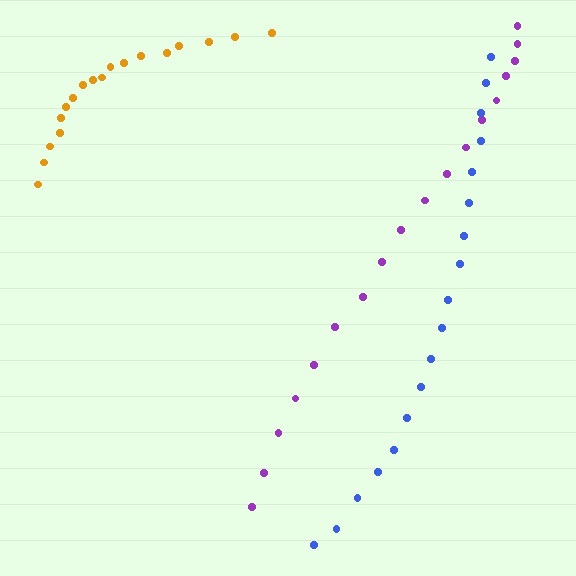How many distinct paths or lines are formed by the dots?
There are 3 distinct paths.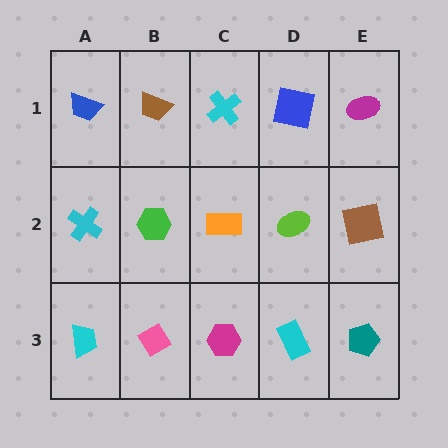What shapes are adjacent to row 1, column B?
A green hexagon (row 2, column B), a blue trapezoid (row 1, column A), a cyan cross (row 1, column C).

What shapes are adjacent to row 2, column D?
A blue square (row 1, column D), a cyan rectangle (row 3, column D), an orange rectangle (row 2, column C), a brown square (row 2, column E).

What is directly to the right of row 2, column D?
A brown square.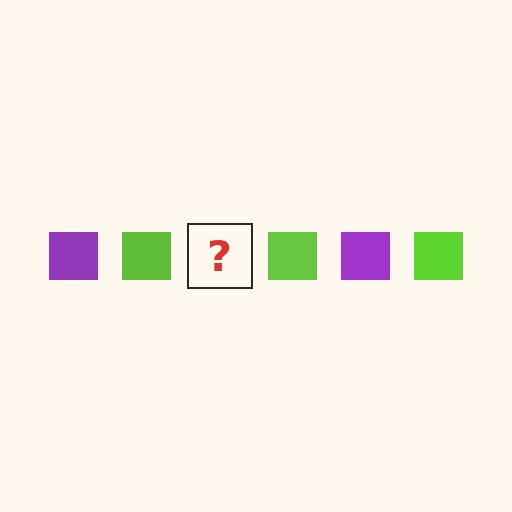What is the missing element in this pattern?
The missing element is a purple square.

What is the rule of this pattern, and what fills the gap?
The rule is that the pattern cycles through purple, lime squares. The gap should be filled with a purple square.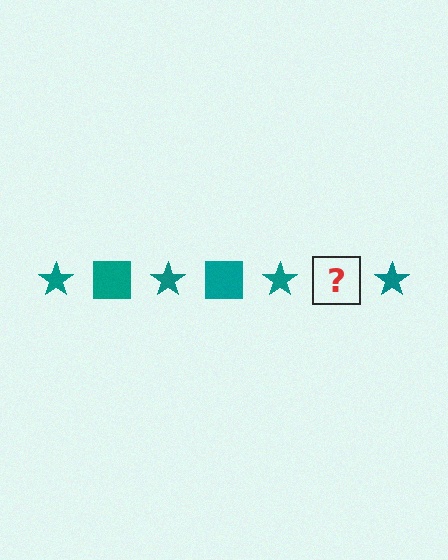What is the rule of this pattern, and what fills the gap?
The rule is that the pattern cycles through star, square shapes in teal. The gap should be filled with a teal square.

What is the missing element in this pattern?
The missing element is a teal square.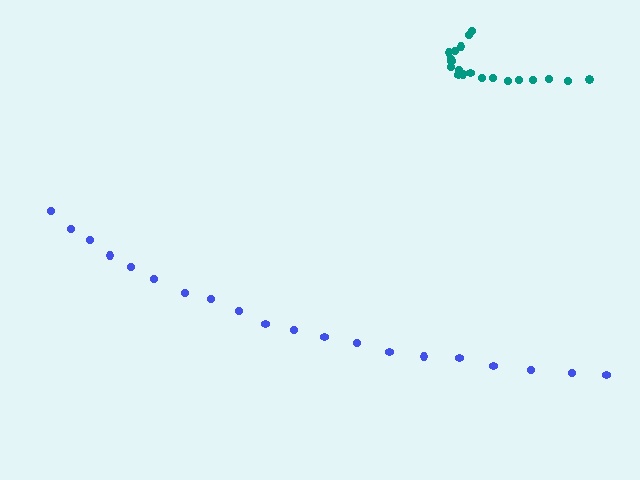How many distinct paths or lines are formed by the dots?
There are 2 distinct paths.